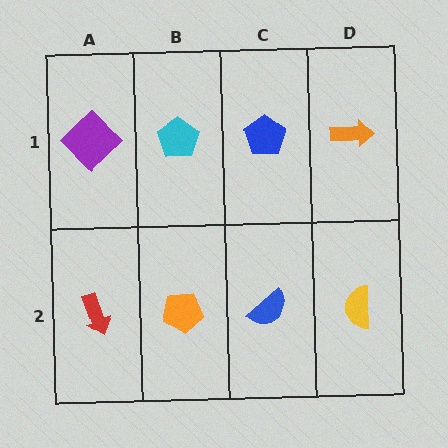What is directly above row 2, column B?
A cyan pentagon.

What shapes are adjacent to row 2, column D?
An orange arrow (row 1, column D), a blue semicircle (row 2, column C).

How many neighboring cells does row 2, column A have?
2.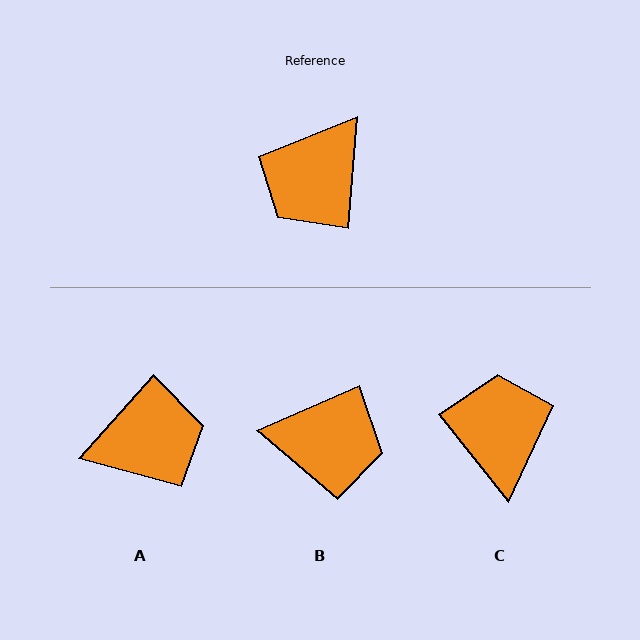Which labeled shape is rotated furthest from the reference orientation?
A, about 143 degrees away.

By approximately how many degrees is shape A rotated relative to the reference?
Approximately 143 degrees counter-clockwise.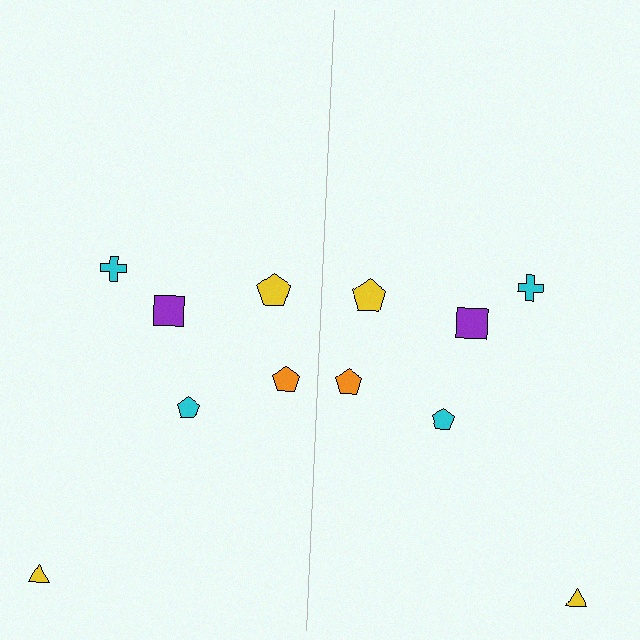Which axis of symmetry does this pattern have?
The pattern has a vertical axis of symmetry running through the center of the image.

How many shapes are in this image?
There are 12 shapes in this image.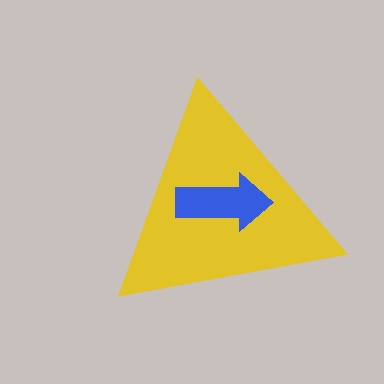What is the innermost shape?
The blue arrow.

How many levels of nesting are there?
2.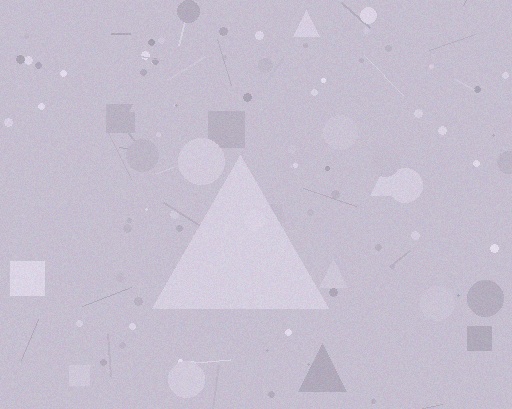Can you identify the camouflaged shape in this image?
The camouflaged shape is a triangle.